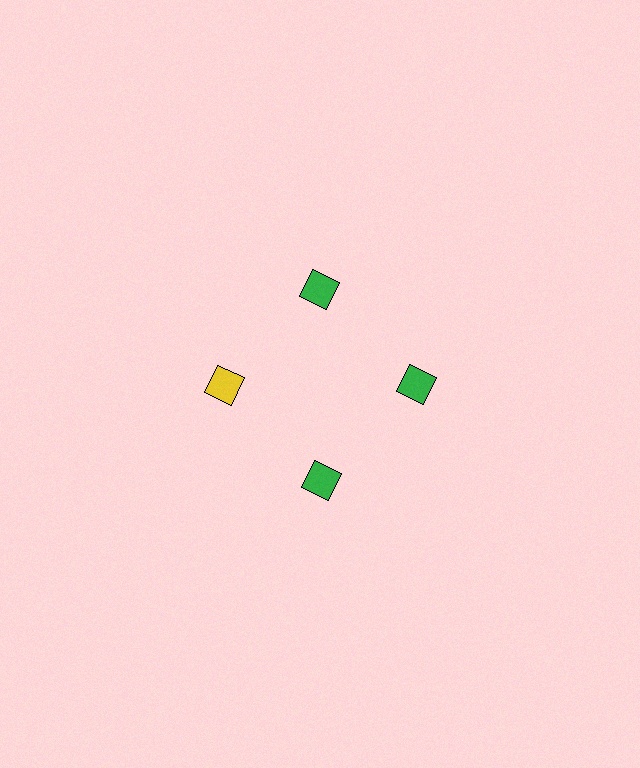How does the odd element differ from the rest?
It has a different color: yellow instead of green.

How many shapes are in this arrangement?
There are 4 shapes arranged in a ring pattern.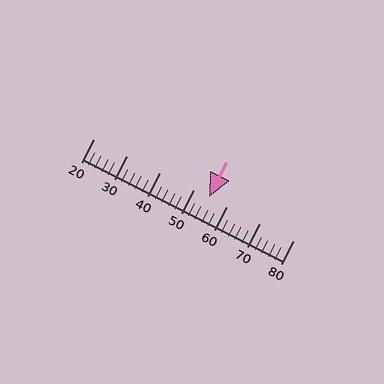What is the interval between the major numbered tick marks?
The major tick marks are spaced 10 units apart.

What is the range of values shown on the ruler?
The ruler shows values from 20 to 80.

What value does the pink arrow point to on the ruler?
The pink arrow points to approximately 55.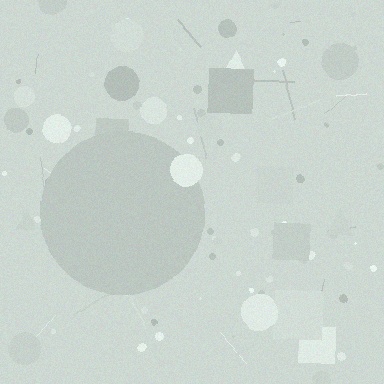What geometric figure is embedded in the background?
A circle is embedded in the background.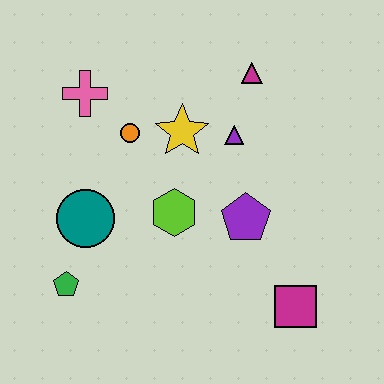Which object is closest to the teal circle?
The green pentagon is closest to the teal circle.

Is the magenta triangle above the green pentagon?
Yes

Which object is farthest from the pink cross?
The magenta square is farthest from the pink cross.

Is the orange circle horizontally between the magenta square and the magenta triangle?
No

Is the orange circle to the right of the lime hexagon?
No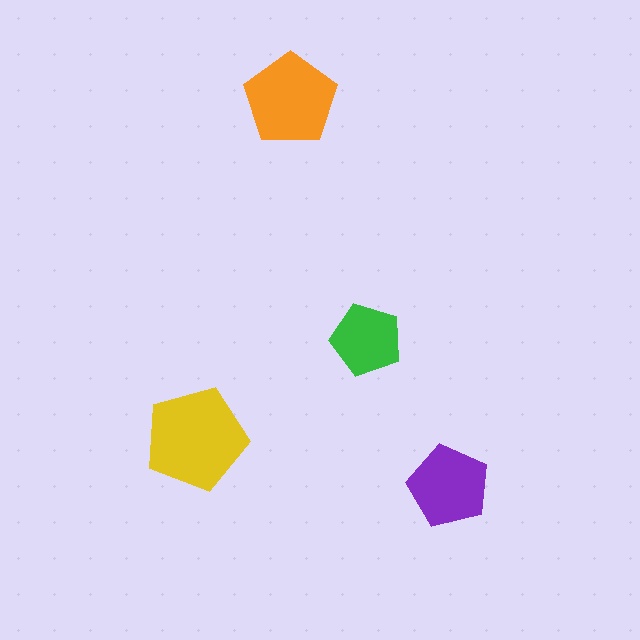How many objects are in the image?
There are 4 objects in the image.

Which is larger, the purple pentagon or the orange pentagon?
The orange one.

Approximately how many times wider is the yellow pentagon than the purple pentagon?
About 1.5 times wider.